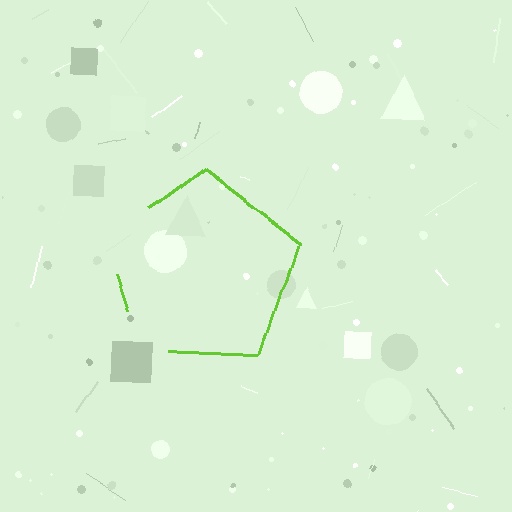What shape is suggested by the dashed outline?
The dashed outline suggests a pentagon.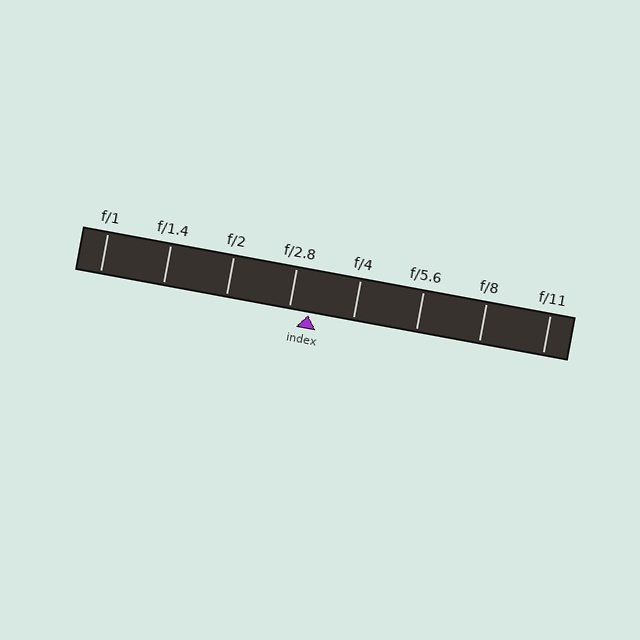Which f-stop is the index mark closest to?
The index mark is closest to f/2.8.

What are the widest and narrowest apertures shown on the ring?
The widest aperture shown is f/1 and the narrowest is f/11.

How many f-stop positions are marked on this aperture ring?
There are 8 f-stop positions marked.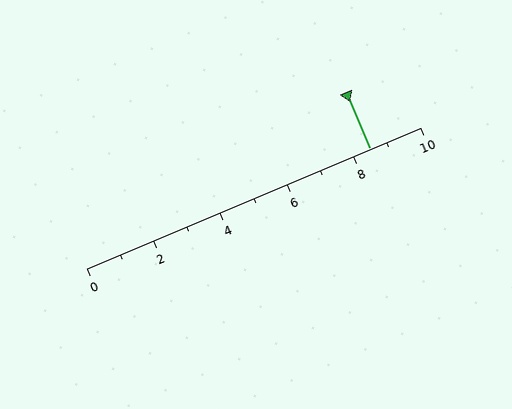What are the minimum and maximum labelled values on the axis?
The axis runs from 0 to 10.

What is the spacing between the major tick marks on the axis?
The major ticks are spaced 2 apart.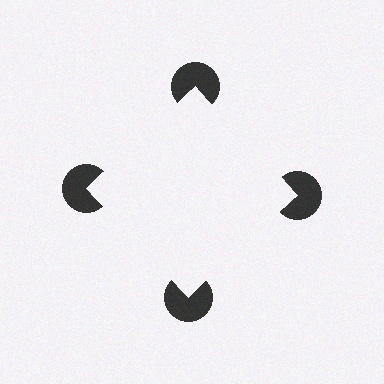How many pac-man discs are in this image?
There are 4 — one at each vertex of the illusory square.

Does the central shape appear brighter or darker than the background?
It typically appears slightly brighter than the background, even though no actual brightness change is drawn.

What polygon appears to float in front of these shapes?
An illusory square — its edges are inferred from the aligned wedge cuts in the pac-man discs, not physically drawn.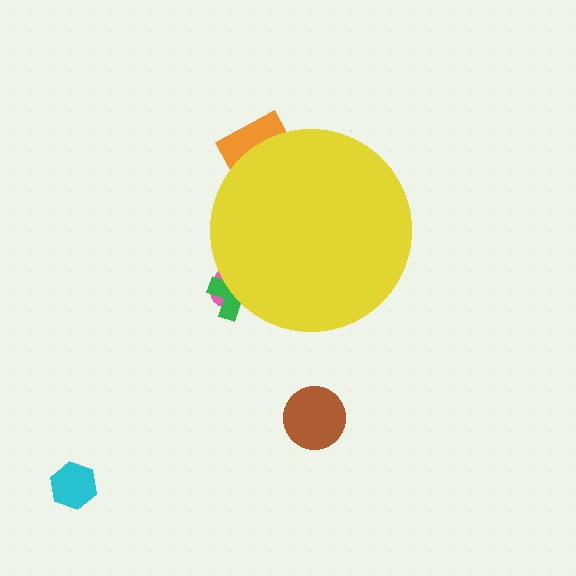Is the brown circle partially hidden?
No, the brown circle is fully visible.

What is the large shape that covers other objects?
A yellow circle.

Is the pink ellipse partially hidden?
Yes, the pink ellipse is partially hidden behind the yellow circle.